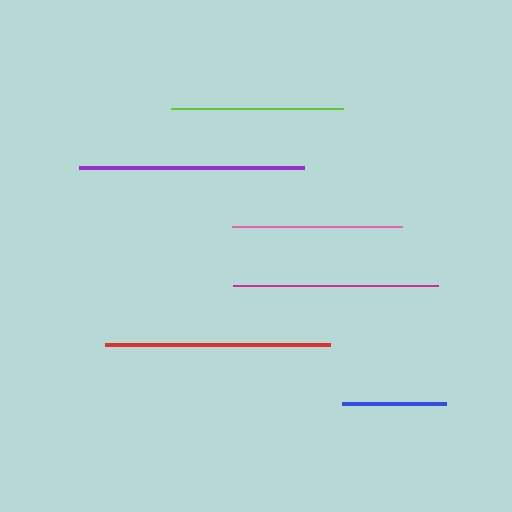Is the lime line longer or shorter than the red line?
The red line is longer than the lime line.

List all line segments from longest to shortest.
From longest to shortest: red, purple, magenta, lime, pink, blue.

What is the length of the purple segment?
The purple segment is approximately 226 pixels long.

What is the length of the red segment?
The red segment is approximately 226 pixels long.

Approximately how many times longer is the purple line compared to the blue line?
The purple line is approximately 2.2 times the length of the blue line.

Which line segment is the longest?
The red line is the longest at approximately 226 pixels.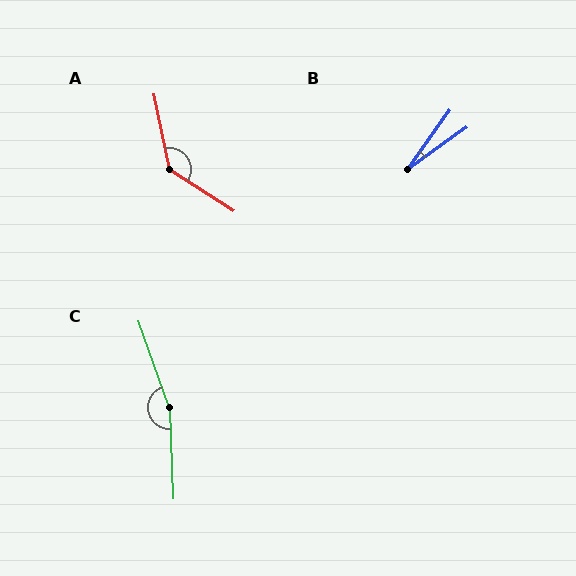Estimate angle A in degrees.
Approximately 134 degrees.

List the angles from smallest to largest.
B (19°), A (134°), C (163°).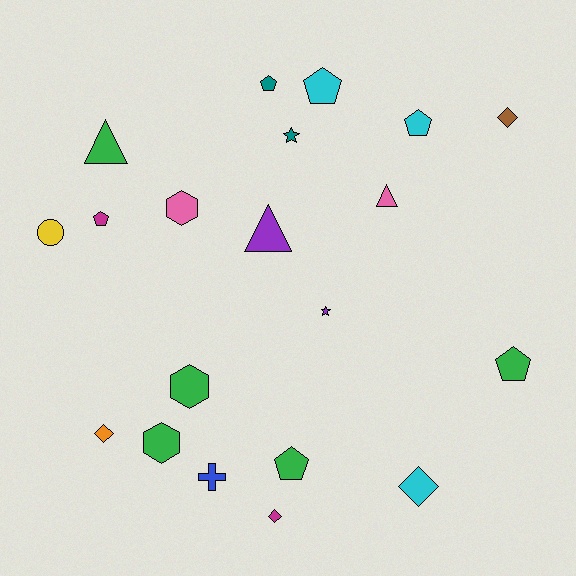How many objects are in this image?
There are 20 objects.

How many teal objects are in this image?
There are 2 teal objects.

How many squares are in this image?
There are no squares.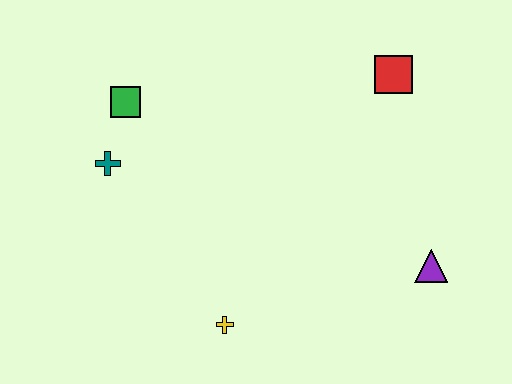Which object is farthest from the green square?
The purple triangle is farthest from the green square.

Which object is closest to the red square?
The purple triangle is closest to the red square.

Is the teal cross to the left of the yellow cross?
Yes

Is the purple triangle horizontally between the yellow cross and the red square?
No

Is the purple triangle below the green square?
Yes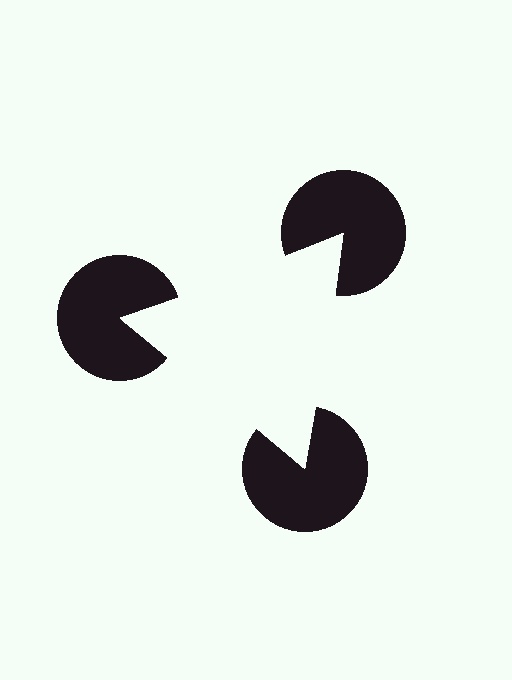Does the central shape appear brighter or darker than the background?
It typically appears slightly brighter than the background, even though no actual brightness change is drawn.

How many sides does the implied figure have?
3 sides.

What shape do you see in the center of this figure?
An illusory triangle — its edges are inferred from the aligned wedge cuts in the pac-man discs, not physically drawn.